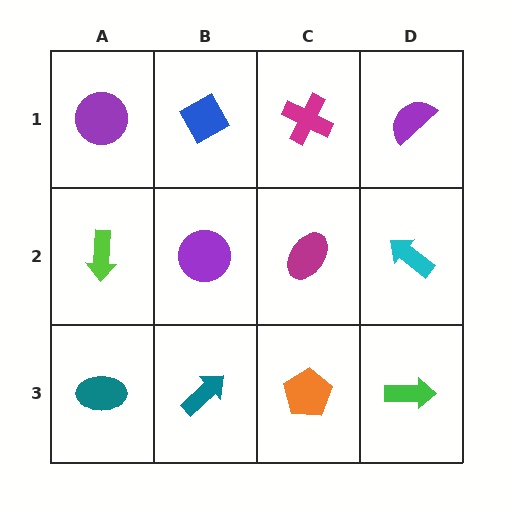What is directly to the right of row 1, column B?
A magenta cross.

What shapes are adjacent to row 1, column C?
A magenta ellipse (row 2, column C), a blue diamond (row 1, column B), a purple semicircle (row 1, column D).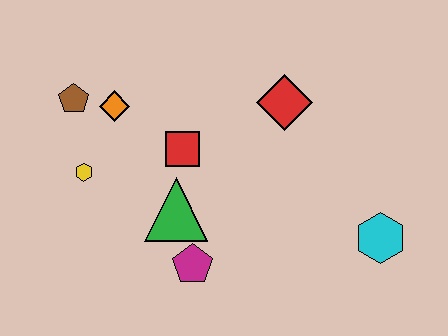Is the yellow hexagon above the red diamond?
No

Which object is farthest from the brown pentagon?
The cyan hexagon is farthest from the brown pentagon.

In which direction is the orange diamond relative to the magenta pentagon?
The orange diamond is above the magenta pentagon.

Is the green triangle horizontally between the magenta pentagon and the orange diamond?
Yes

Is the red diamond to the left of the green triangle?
No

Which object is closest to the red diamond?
The red square is closest to the red diamond.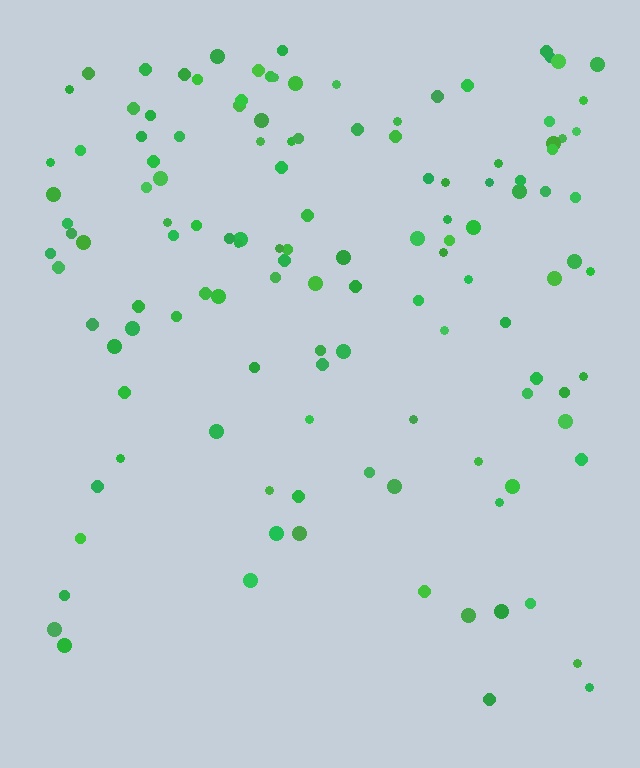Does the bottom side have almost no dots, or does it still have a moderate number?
Still a moderate number, just noticeably fewer than the top.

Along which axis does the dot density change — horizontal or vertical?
Vertical.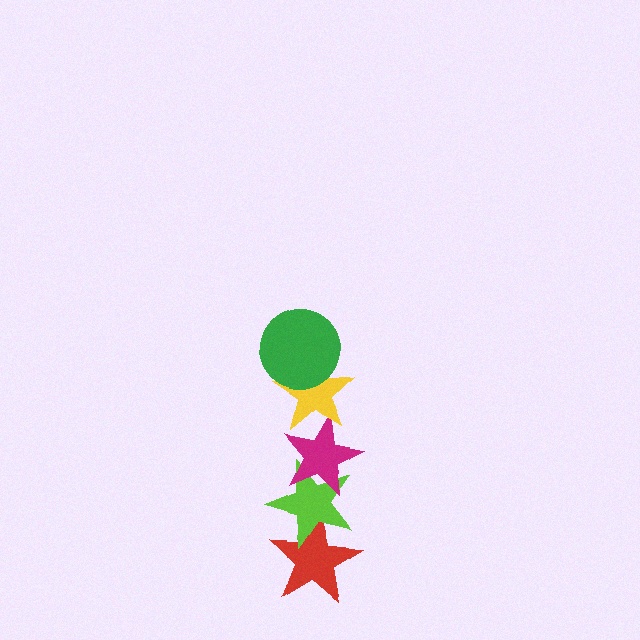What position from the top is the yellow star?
The yellow star is 2nd from the top.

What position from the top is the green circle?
The green circle is 1st from the top.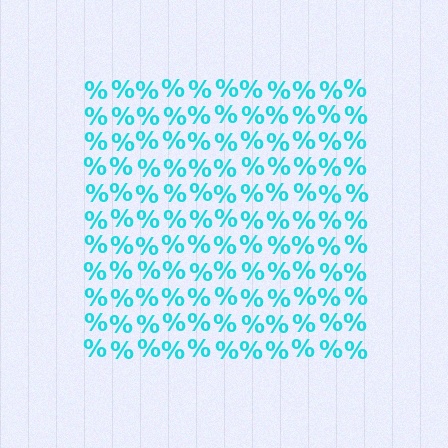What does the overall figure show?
The overall figure shows a square.